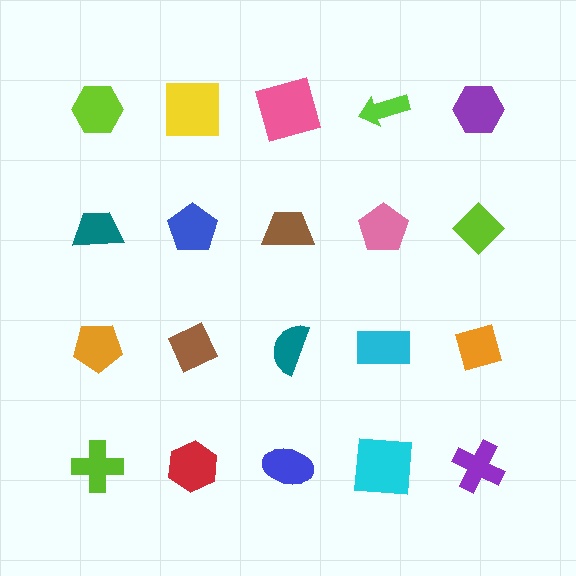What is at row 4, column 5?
A purple cross.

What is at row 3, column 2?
A brown diamond.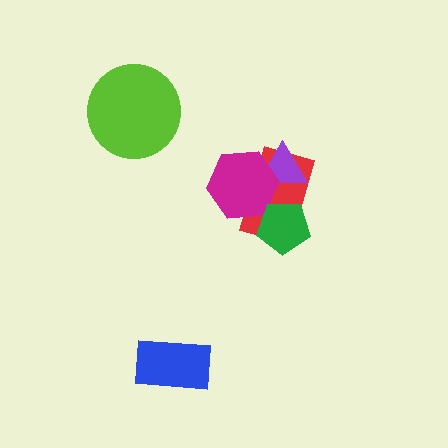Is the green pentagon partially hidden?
No, no other shape covers it.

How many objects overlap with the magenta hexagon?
2 objects overlap with the magenta hexagon.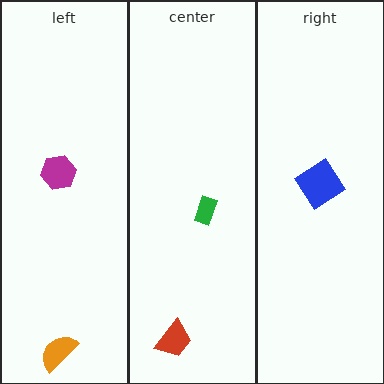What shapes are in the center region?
The red trapezoid, the green rectangle.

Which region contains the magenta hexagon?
The left region.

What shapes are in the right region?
The blue diamond.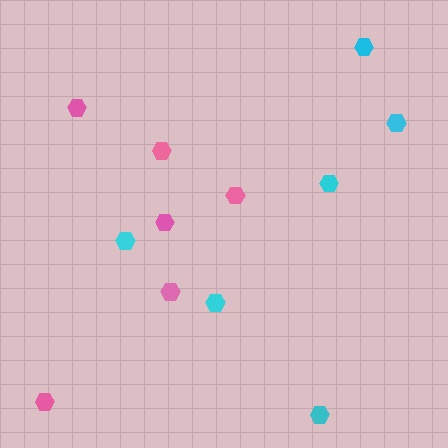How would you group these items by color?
There are 2 groups: one group of cyan hexagons (6) and one group of pink hexagons (6).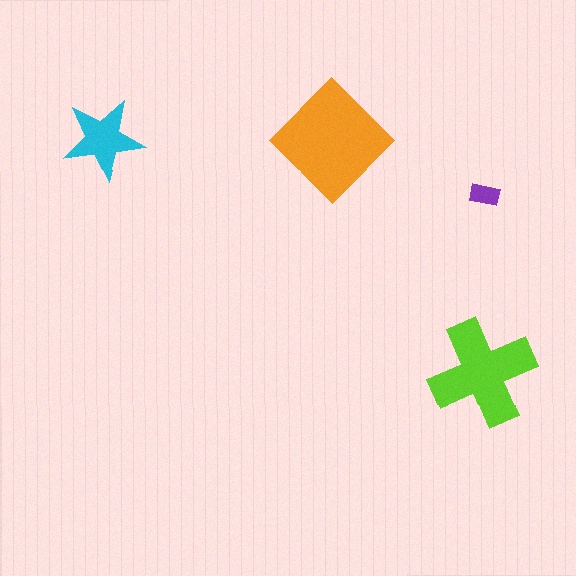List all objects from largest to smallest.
The orange diamond, the lime cross, the cyan star, the purple rectangle.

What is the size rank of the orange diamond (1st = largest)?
1st.